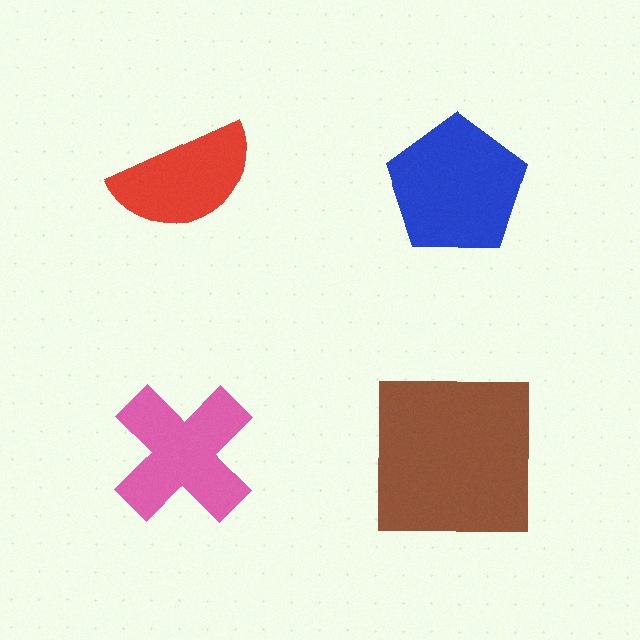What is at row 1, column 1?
A red semicircle.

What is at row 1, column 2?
A blue pentagon.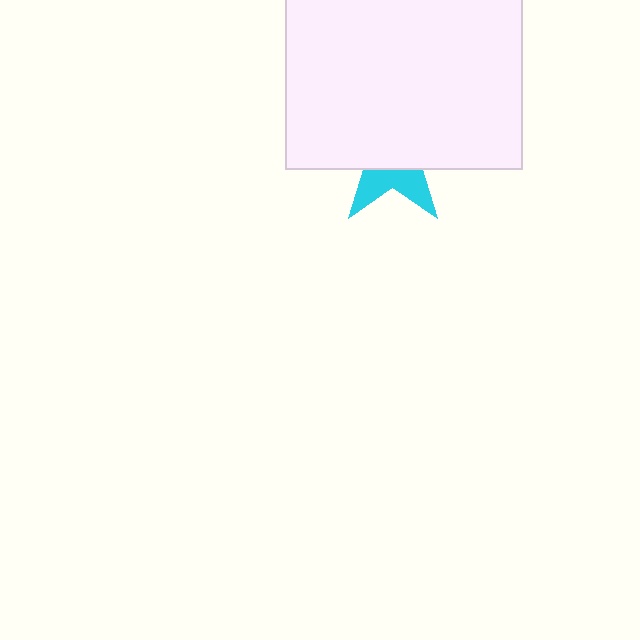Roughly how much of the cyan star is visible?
A small part of it is visible (roughly 34%).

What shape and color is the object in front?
The object in front is a white square.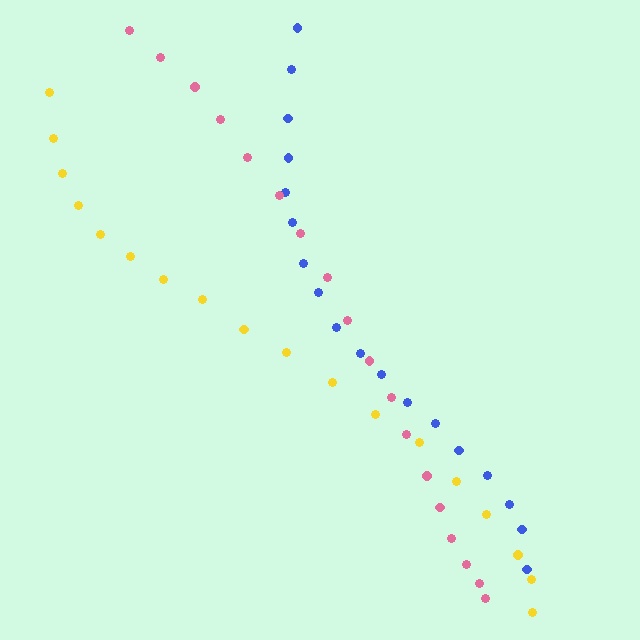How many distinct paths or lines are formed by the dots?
There are 3 distinct paths.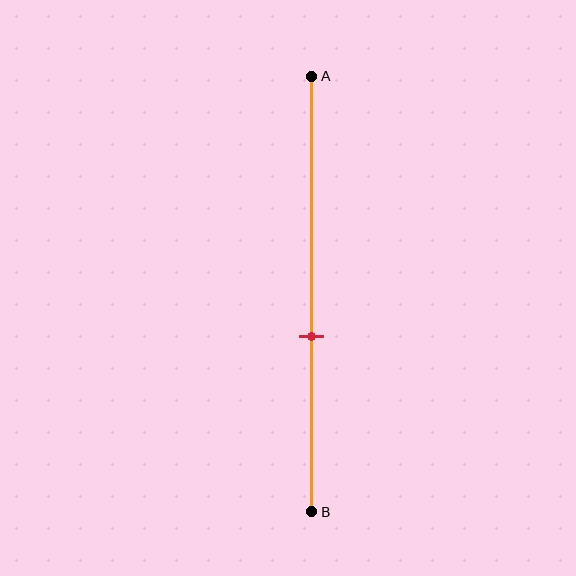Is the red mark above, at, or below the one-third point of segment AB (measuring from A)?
The red mark is below the one-third point of segment AB.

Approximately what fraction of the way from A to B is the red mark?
The red mark is approximately 60% of the way from A to B.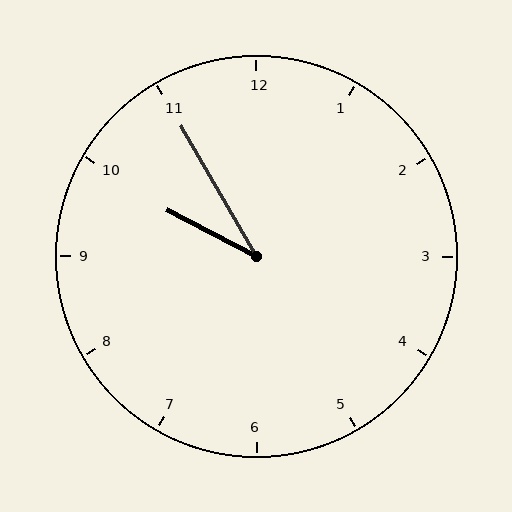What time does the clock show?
9:55.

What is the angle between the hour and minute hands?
Approximately 32 degrees.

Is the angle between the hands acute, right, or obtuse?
It is acute.